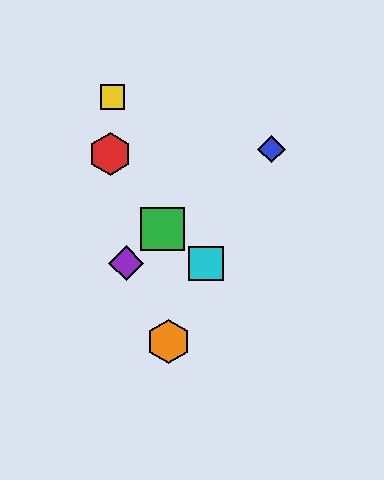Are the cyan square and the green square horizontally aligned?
No, the cyan square is at y≈263 and the green square is at y≈229.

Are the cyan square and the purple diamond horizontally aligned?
Yes, both are at y≈263.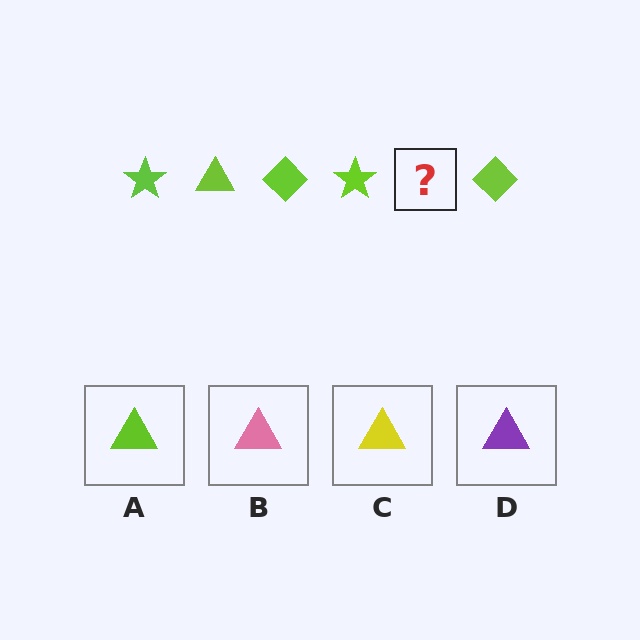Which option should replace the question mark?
Option A.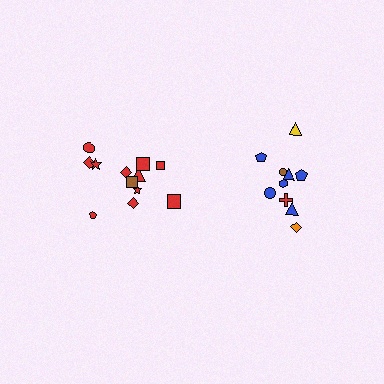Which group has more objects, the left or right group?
The left group.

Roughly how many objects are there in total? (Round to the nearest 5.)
Roughly 20 objects in total.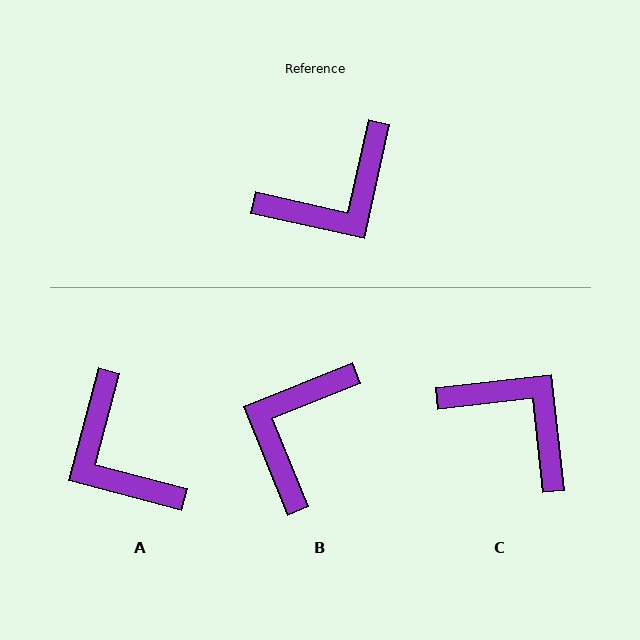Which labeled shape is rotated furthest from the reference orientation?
B, about 145 degrees away.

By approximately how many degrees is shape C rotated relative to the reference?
Approximately 109 degrees counter-clockwise.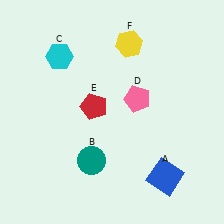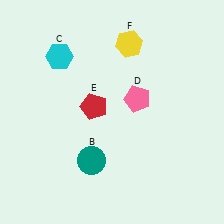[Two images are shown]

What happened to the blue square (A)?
The blue square (A) was removed in Image 2. It was in the bottom-right area of Image 1.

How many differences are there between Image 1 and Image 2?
There is 1 difference between the two images.